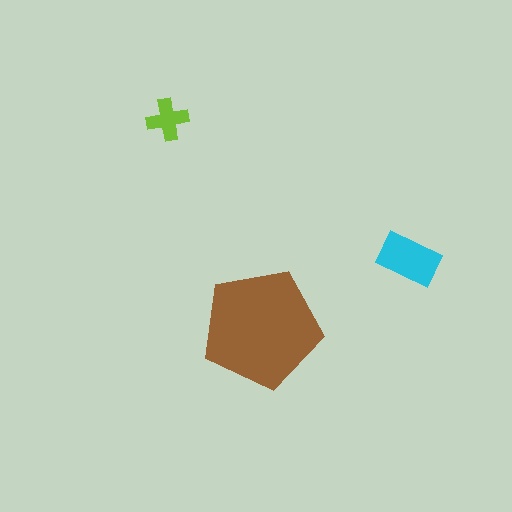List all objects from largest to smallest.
The brown pentagon, the cyan rectangle, the lime cross.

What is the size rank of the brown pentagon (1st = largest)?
1st.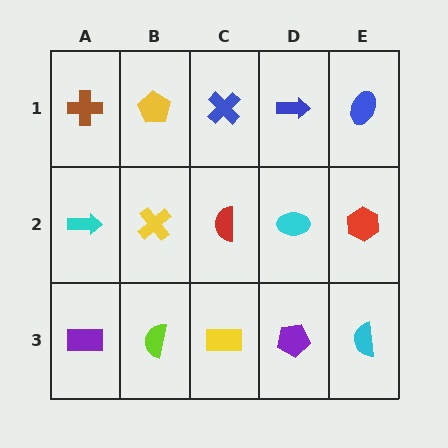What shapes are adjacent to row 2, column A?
A brown cross (row 1, column A), a purple rectangle (row 3, column A), a yellow cross (row 2, column B).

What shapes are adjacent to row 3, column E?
A red hexagon (row 2, column E), a purple pentagon (row 3, column D).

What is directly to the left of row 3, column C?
A lime semicircle.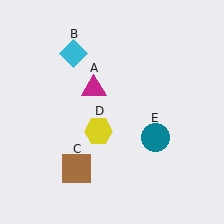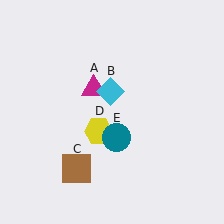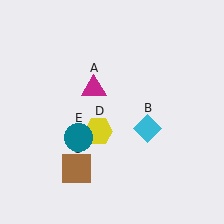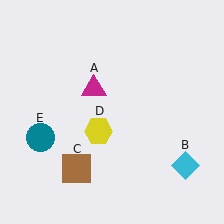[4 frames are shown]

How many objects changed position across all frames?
2 objects changed position: cyan diamond (object B), teal circle (object E).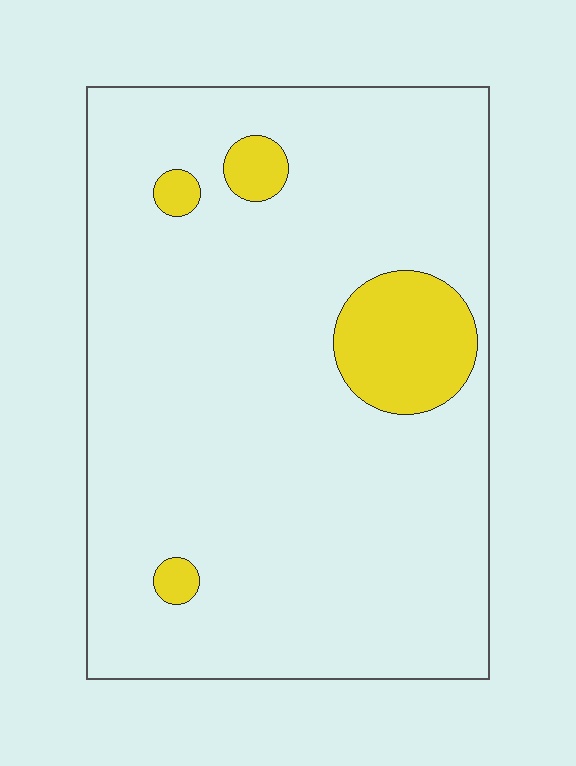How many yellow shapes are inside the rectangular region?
4.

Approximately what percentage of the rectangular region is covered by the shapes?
Approximately 10%.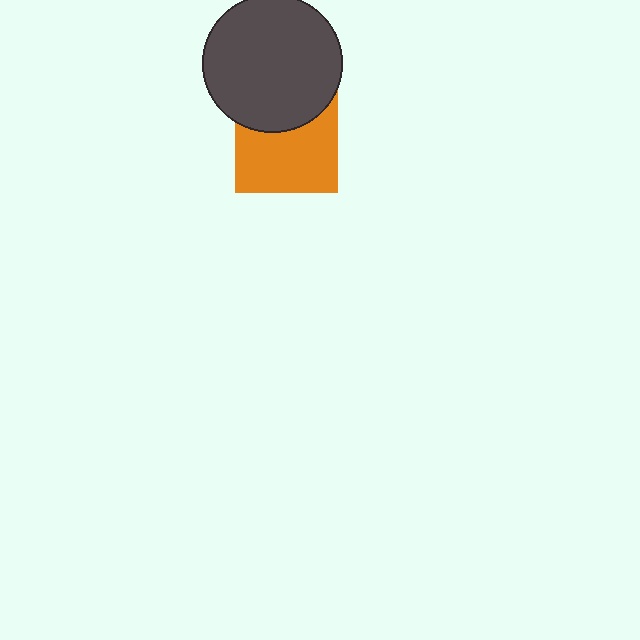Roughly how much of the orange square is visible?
Most of it is visible (roughly 67%).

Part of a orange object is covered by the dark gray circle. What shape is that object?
It is a square.